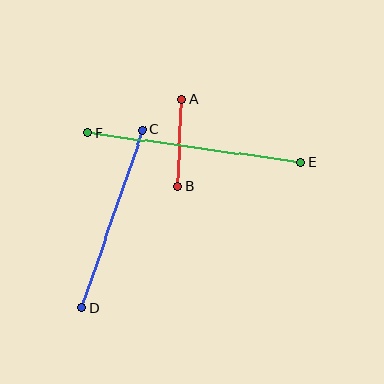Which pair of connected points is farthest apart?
Points E and F are farthest apart.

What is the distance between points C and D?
The distance is approximately 188 pixels.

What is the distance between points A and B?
The distance is approximately 87 pixels.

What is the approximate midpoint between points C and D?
The midpoint is at approximately (112, 219) pixels.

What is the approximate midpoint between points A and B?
The midpoint is at approximately (180, 143) pixels.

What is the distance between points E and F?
The distance is approximately 214 pixels.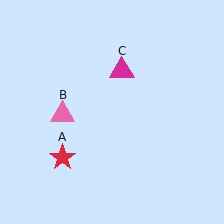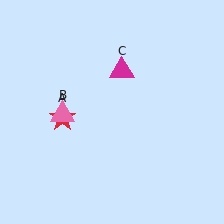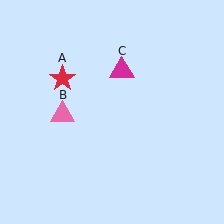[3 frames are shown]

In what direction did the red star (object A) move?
The red star (object A) moved up.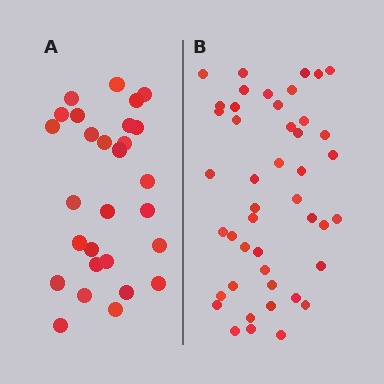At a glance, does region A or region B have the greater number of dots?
Region B (the right region) has more dots.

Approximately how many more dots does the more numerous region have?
Region B has approximately 15 more dots than region A.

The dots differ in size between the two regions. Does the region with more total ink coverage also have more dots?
No. Region A has more total ink coverage because its dots are larger, but region B actually contains more individual dots. Total area can be misleading — the number of items is what matters here.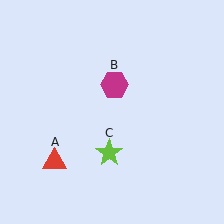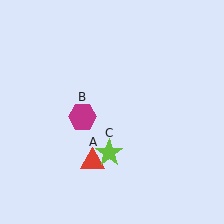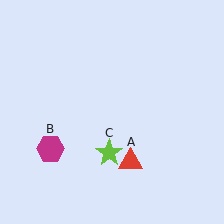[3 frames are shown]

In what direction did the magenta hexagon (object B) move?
The magenta hexagon (object B) moved down and to the left.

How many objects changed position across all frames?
2 objects changed position: red triangle (object A), magenta hexagon (object B).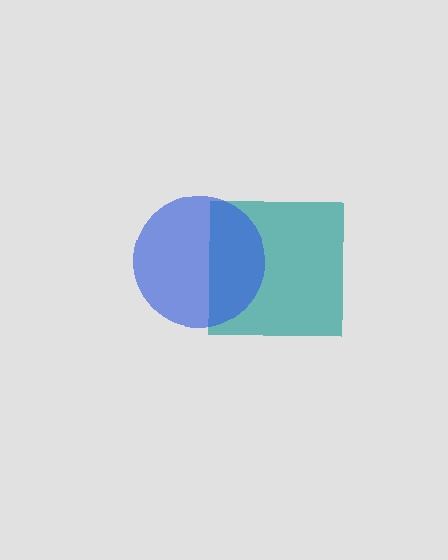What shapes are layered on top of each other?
The layered shapes are: a teal square, a blue circle.